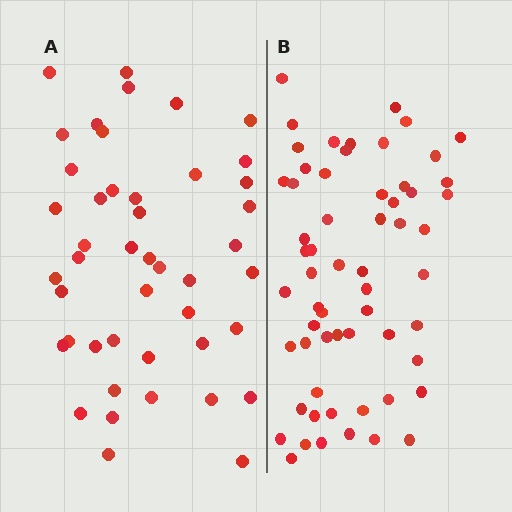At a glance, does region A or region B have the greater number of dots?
Region B (the right region) has more dots.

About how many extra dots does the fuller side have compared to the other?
Region B has approximately 15 more dots than region A.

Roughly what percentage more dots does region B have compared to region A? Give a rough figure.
About 35% more.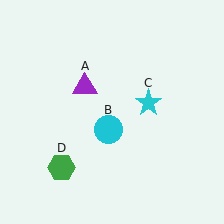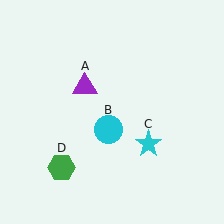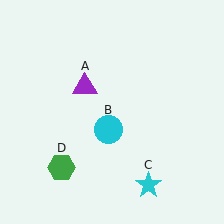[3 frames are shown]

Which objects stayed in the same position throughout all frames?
Purple triangle (object A) and cyan circle (object B) and green hexagon (object D) remained stationary.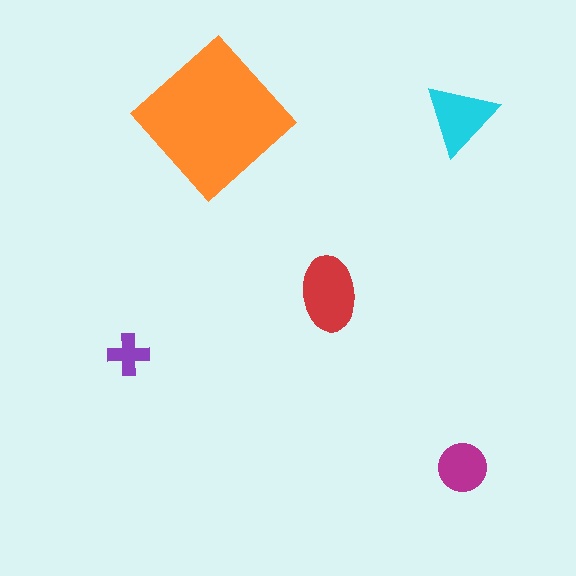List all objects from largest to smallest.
The orange diamond, the red ellipse, the cyan triangle, the magenta circle, the purple cross.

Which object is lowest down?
The magenta circle is bottommost.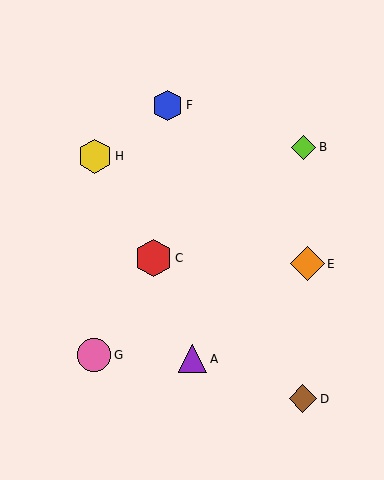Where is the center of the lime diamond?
The center of the lime diamond is at (304, 147).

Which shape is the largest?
The red hexagon (labeled C) is the largest.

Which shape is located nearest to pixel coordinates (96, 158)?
The yellow hexagon (labeled H) at (95, 156) is nearest to that location.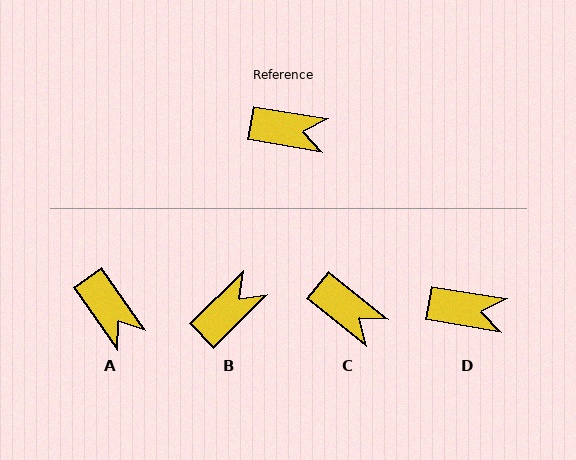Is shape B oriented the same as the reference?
No, it is off by about 54 degrees.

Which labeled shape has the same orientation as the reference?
D.